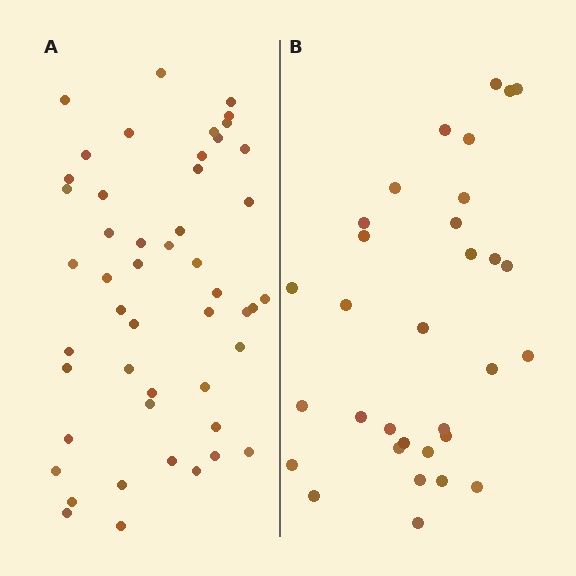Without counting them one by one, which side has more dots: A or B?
Region A (the left region) has more dots.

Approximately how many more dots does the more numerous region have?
Region A has approximately 15 more dots than region B.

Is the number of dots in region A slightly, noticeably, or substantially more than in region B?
Region A has substantially more. The ratio is roughly 1.5 to 1.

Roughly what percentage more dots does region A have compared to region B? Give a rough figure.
About 55% more.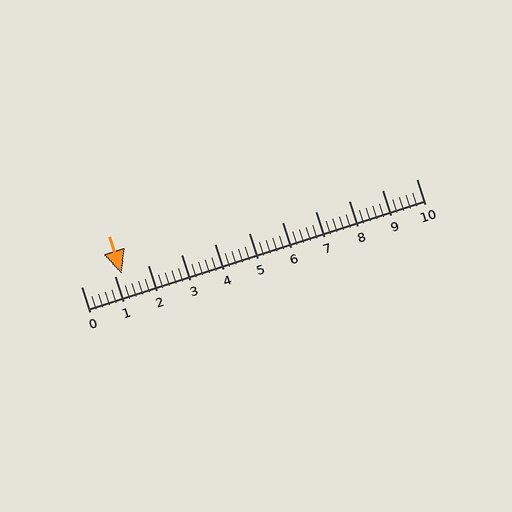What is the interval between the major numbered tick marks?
The major tick marks are spaced 1 units apart.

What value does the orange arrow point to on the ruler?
The orange arrow points to approximately 1.2.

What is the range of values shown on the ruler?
The ruler shows values from 0 to 10.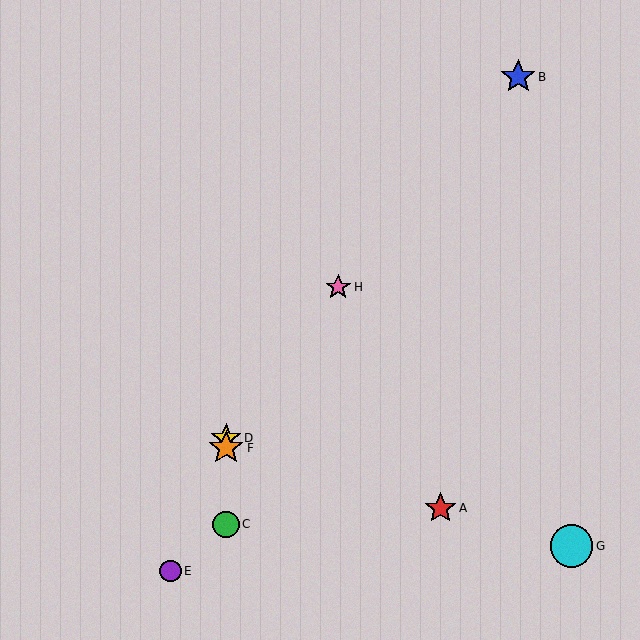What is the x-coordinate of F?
Object F is at x≈226.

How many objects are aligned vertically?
3 objects (C, D, F) are aligned vertically.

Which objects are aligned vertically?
Objects C, D, F are aligned vertically.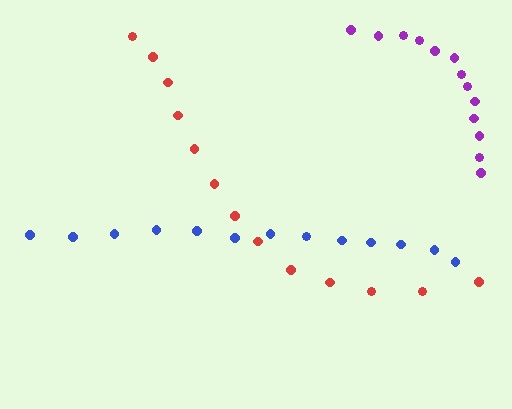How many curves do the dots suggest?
There are 3 distinct paths.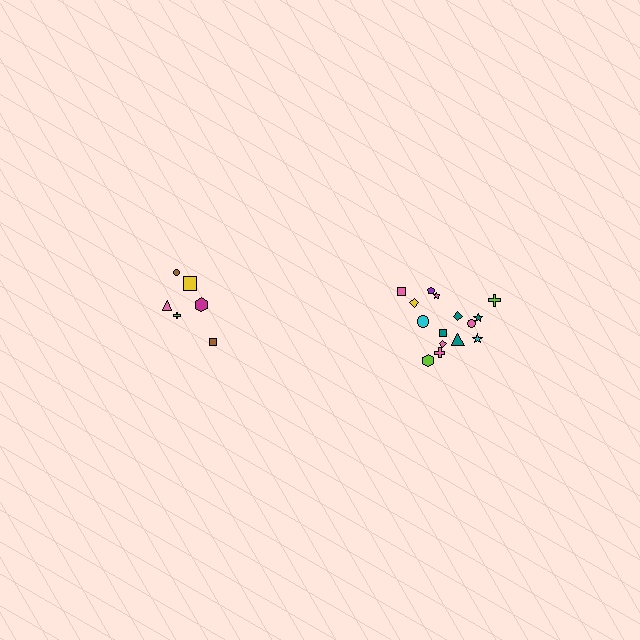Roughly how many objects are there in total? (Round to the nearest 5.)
Roughly 20 objects in total.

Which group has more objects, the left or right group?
The right group.